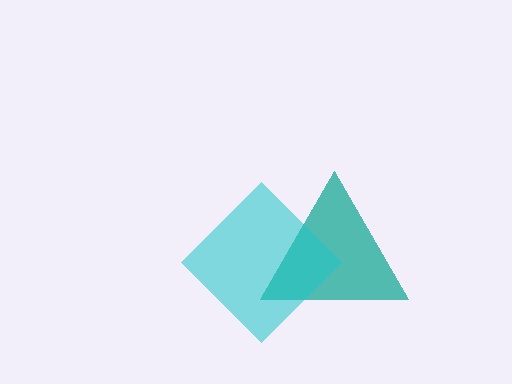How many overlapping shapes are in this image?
There are 2 overlapping shapes in the image.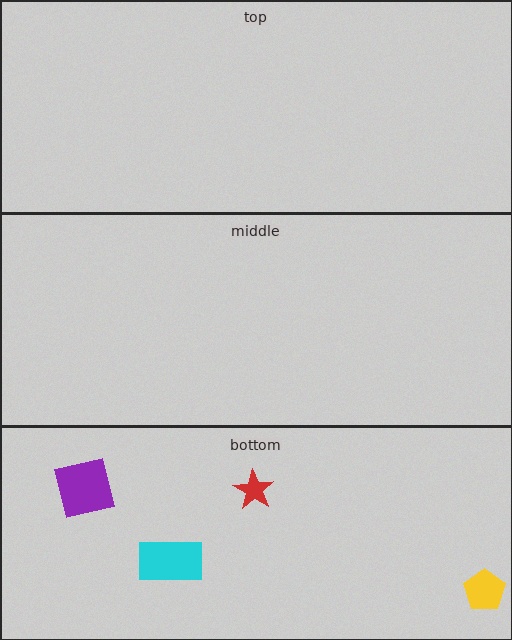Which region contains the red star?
The bottom region.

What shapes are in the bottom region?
The red star, the cyan rectangle, the purple square, the yellow pentagon.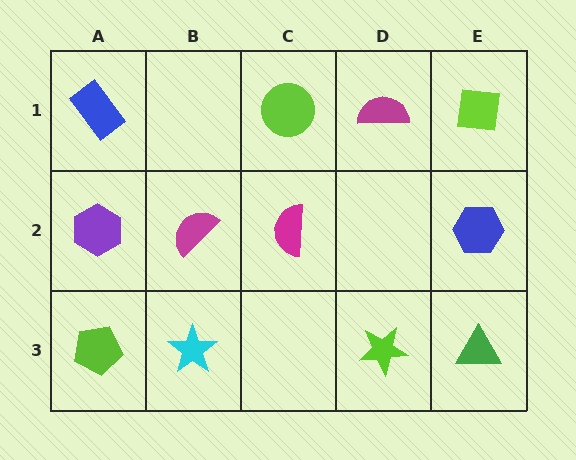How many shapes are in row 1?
4 shapes.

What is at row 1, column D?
A magenta semicircle.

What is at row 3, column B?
A cyan star.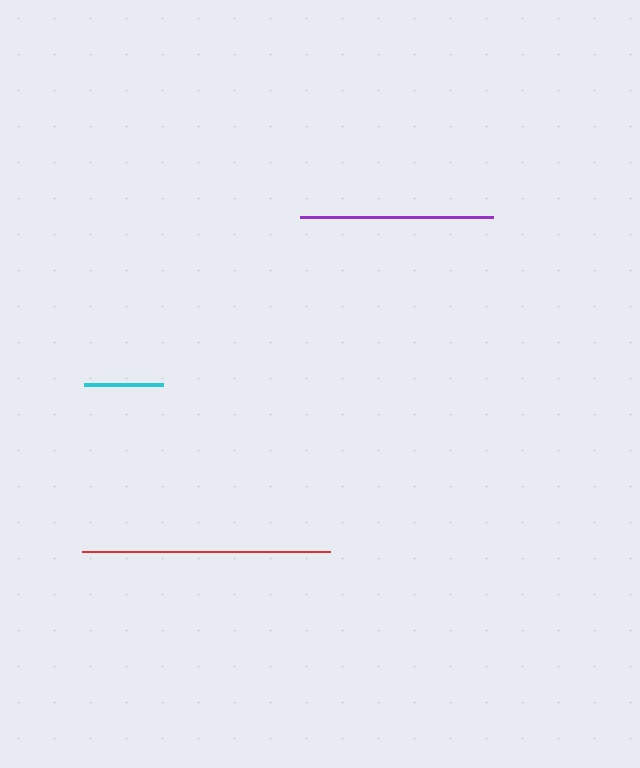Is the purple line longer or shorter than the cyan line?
The purple line is longer than the cyan line.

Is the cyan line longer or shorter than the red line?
The red line is longer than the cyan line.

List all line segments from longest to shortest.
From longest to shortest: red, purple, cyan.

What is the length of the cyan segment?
The cyan segment is approximately 79 pixels long.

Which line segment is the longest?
The red line is the longest at approximately 248 pixels.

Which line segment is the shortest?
The cyan line is the shortest at approximately 79 pixels.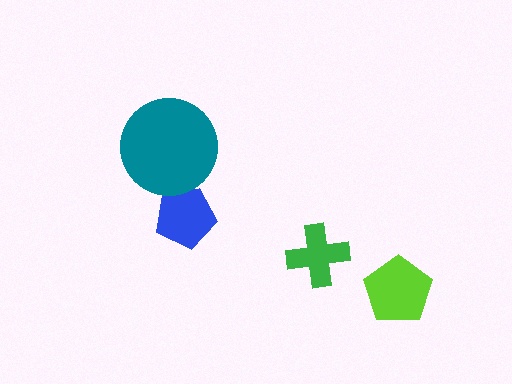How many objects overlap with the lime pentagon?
0 objects overlap with the lime pentagon.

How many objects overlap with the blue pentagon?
1 object overlaps with the blue pentagon.